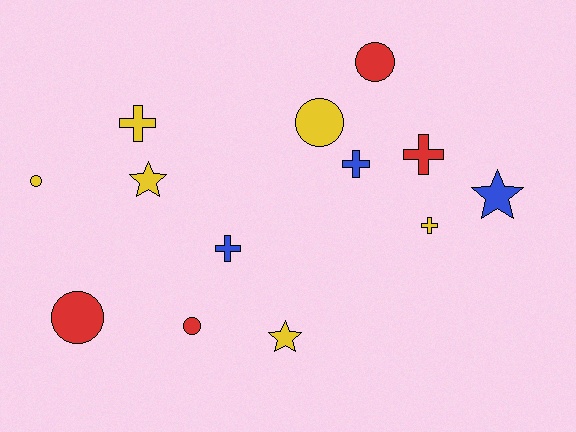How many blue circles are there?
There are no blue circles.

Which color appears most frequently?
Yellow, with 6 objects.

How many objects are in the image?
There are 13 objects.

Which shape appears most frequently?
Circle, with 5 objects.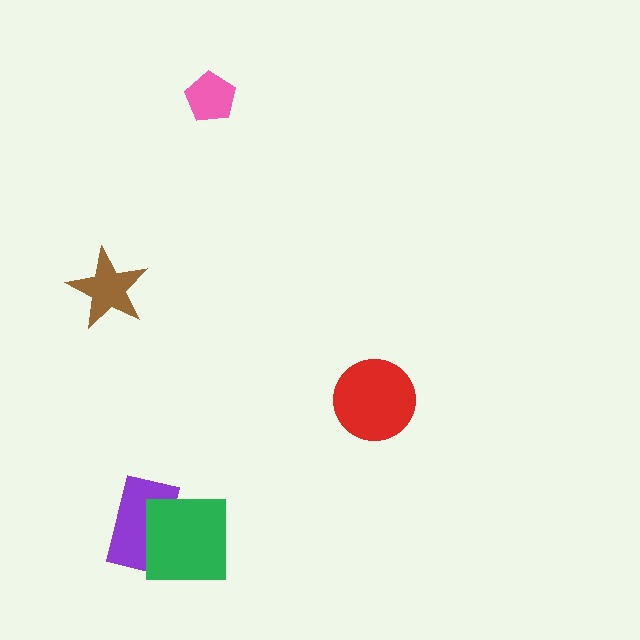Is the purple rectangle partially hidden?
Yes, it is partially covered by another shape.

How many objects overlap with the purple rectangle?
1 object overlaps with the purple rectangle.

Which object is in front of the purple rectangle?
The green square is in front of the purple rectangle.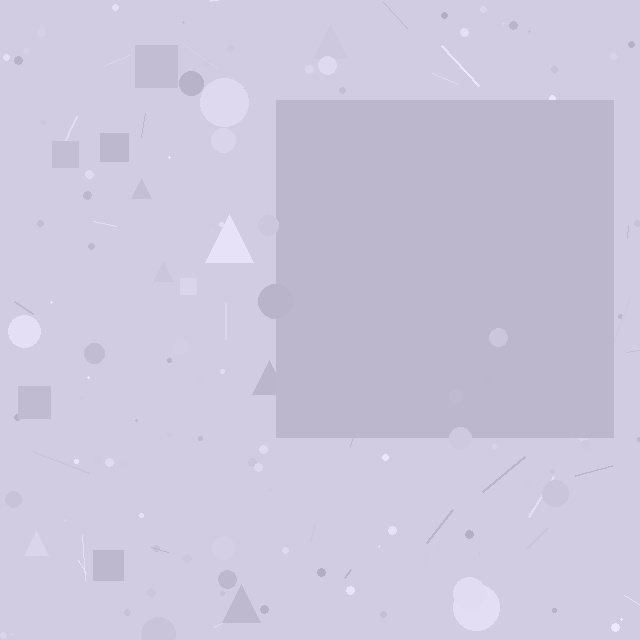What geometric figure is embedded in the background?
A square is embedded in the background.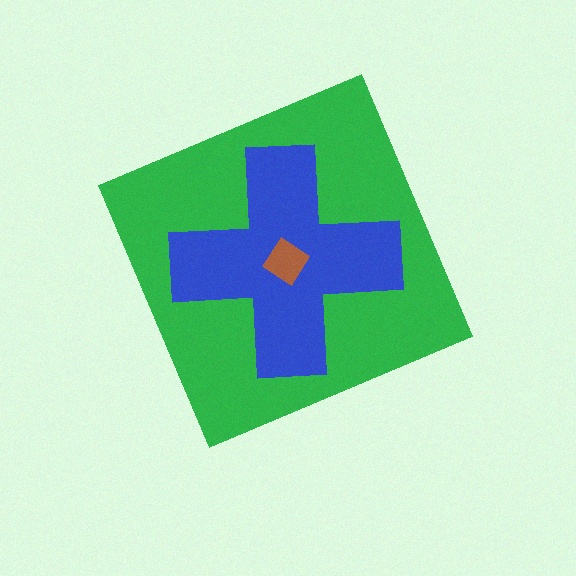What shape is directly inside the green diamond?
The blue cross.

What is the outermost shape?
The green diamond.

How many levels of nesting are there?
3.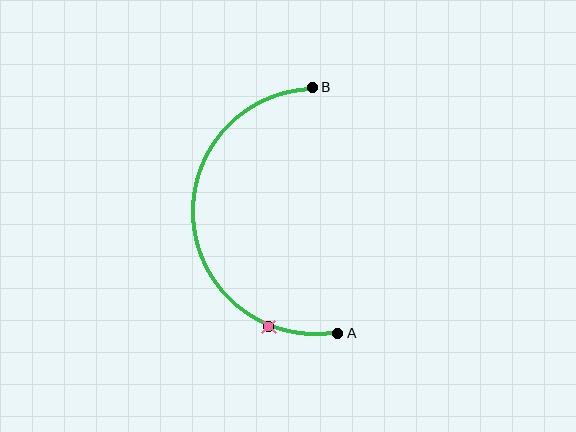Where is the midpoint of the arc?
The arc midpoint is the point on the curve farthest from the straight line joining A and B. It sits to the left of that line.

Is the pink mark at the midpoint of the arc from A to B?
No. The pink mark lies on the arc but is closer to endpoint A. The arc midpoint would be at the point on the curve equidistant along the arc from both A and B.